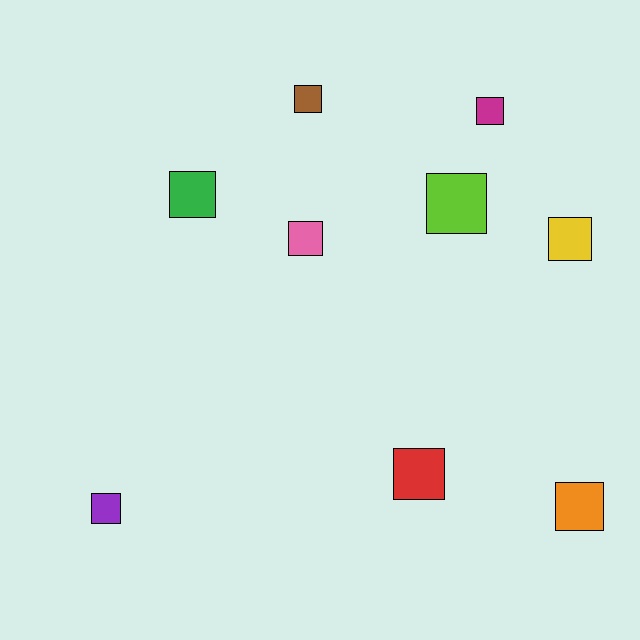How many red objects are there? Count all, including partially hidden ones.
There is 1 red object.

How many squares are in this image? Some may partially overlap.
There are 9 squares.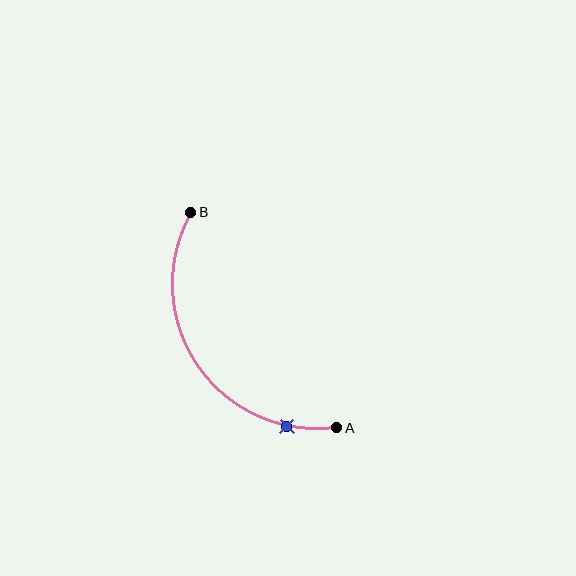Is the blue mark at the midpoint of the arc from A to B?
No. The blue mark lies on the arc but is closer to endpoint A. The arc midpoint would be at the point on the curve equidistant along the arc from both A and B.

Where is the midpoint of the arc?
The arc midpoint is the point on the curve farthest from the straight line joining A and B. It sits below and to the left of that line.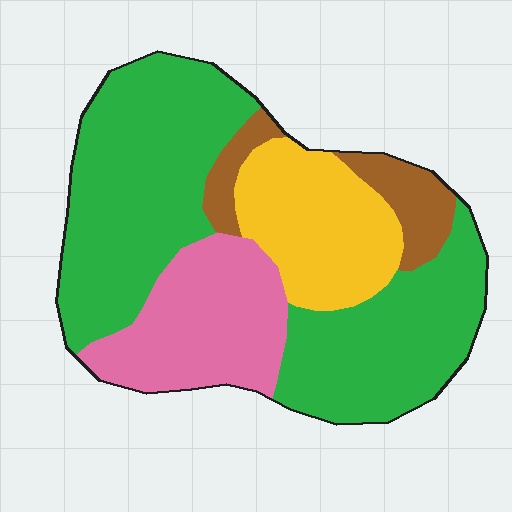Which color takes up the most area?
Green, at roughly 55%.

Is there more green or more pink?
Green.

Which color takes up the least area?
Brown, at roughly 10%.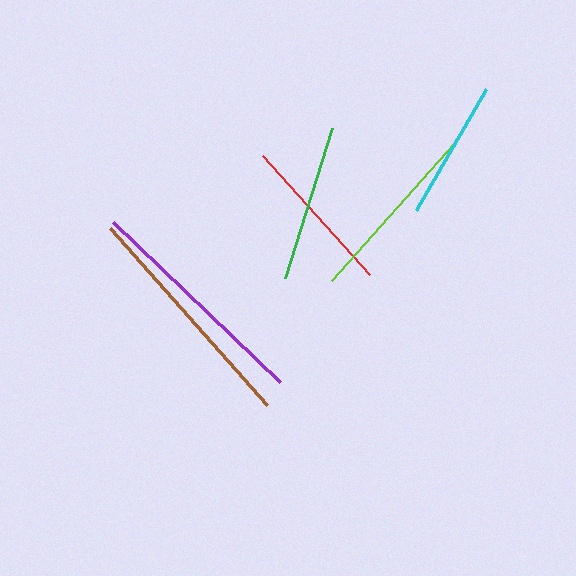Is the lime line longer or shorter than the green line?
The lime line is longer than the green line.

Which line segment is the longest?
The brown line is the longest at approximately 236 pixels.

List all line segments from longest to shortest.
From longest to shortest: brown, purple, lime, red, green, cyan.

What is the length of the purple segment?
The purple segment is approximately 232 pixels long.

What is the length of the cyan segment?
The cyan segment is approximately 140 pixels long.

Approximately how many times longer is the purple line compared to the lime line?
The purple line is approximately 1.3 times the length of the lime line.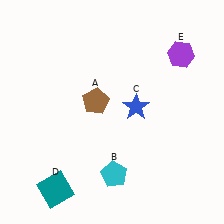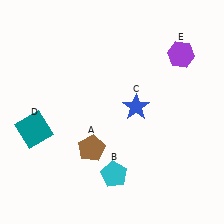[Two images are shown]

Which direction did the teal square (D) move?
The teal square (D) moved up.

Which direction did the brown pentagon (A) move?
The brown pentagon (A) moved down.